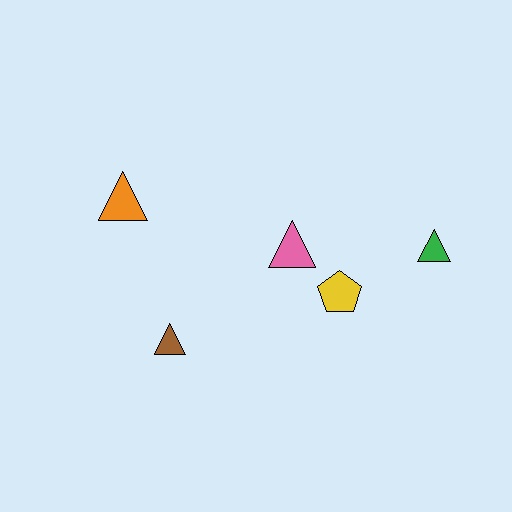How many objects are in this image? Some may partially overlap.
There are 5 objects.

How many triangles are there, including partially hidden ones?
There are 4 triangles.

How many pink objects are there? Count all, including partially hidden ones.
There is 1 pink object.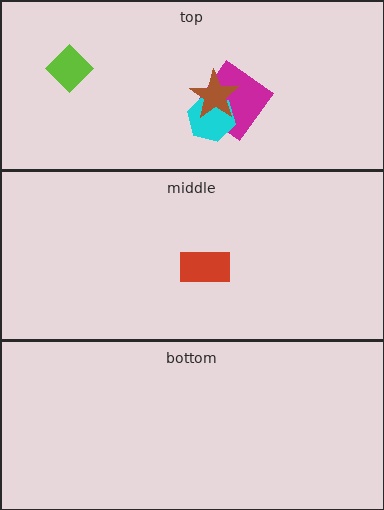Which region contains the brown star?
The top region.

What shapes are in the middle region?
The red rectangle.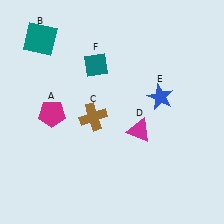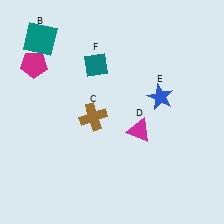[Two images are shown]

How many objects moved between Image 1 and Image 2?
1 object moved between the two images.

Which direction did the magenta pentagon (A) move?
The magenta pentagon (A) moved up.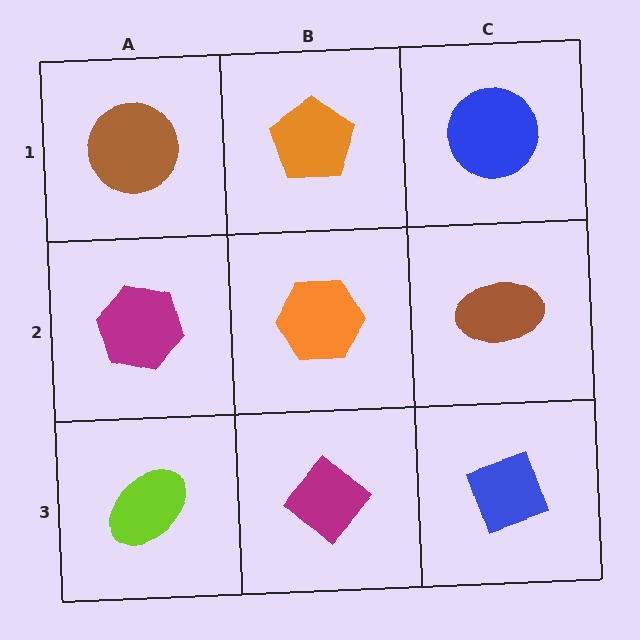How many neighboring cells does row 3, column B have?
3.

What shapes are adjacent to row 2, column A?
A brown circle (row 1, column A), a lime ellipse (row 3, column A), an orange hexagon (row 2, column B).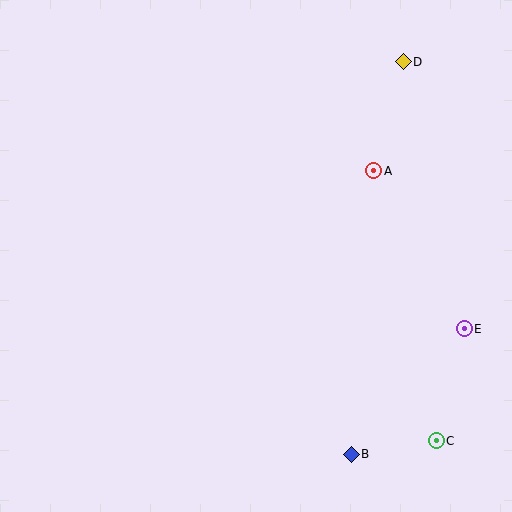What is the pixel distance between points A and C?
The distance between A and C is 277 pixels.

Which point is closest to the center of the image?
Point A at (374, 171) is closest to the center.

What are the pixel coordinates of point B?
Point B is at (351, 454).